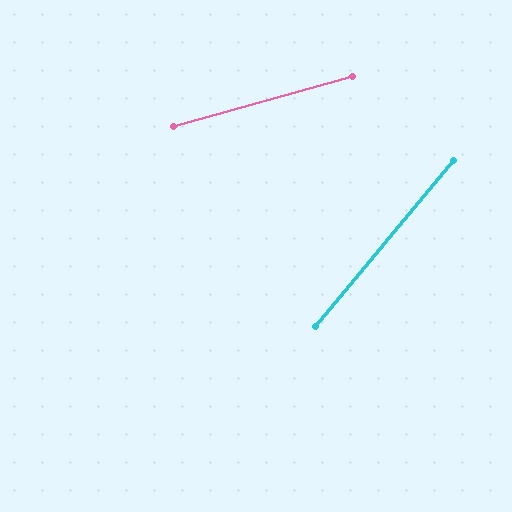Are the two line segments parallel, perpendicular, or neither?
Neither parallel nor perpendicular — they differ by about 35°.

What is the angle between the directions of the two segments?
Approximately 35 degrees.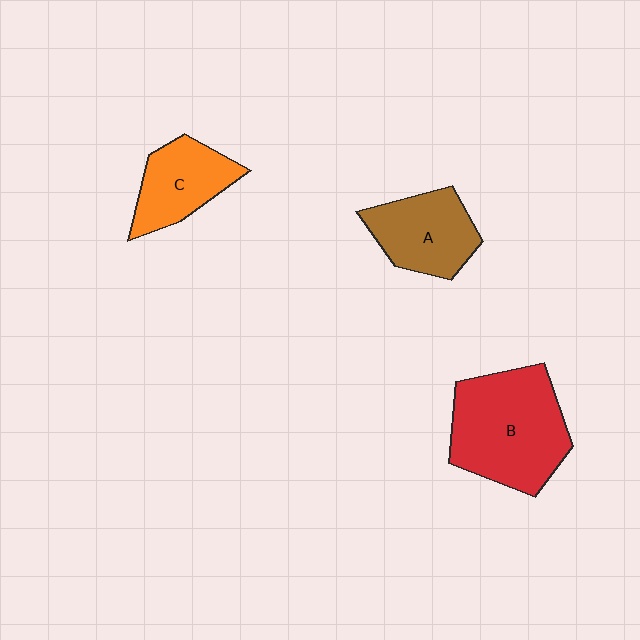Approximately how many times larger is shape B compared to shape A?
Approximately 1.6 times.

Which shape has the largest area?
Shape B (red).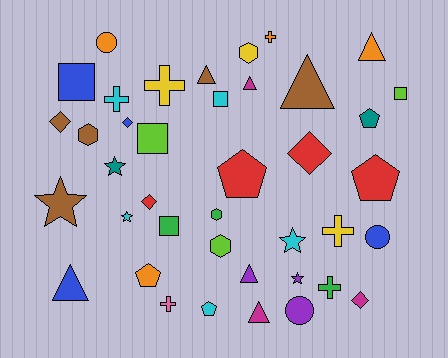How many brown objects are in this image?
There are 5 brown objects.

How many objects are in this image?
There are 40 objects.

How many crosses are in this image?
There are 6 crosses.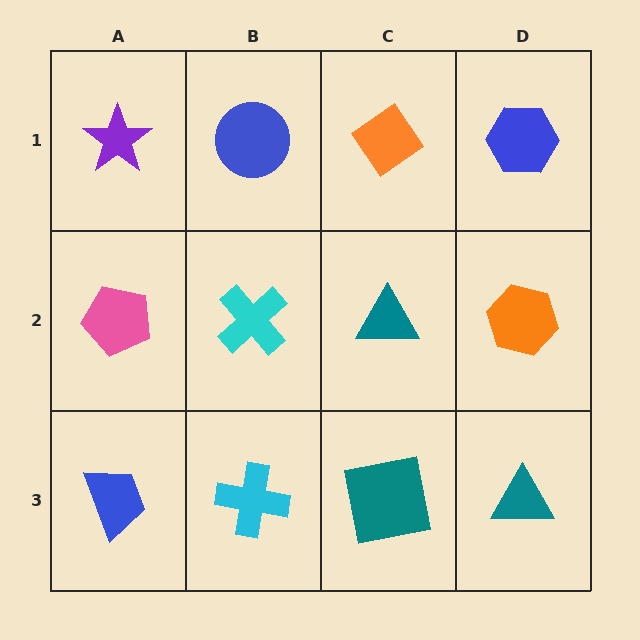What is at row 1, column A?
A purple star.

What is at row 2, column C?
A teal triangle.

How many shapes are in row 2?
4 shapes.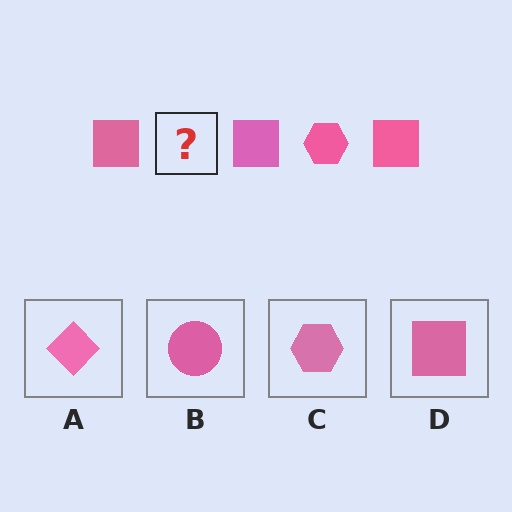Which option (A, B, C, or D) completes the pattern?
C.